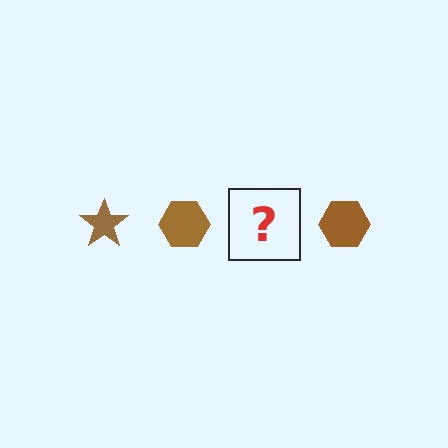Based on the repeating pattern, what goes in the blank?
The blank should be a brown star.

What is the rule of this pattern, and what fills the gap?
The rule is that the pattern cycles through star, hexagon shapes in brown. The gap should be filled with a brown star.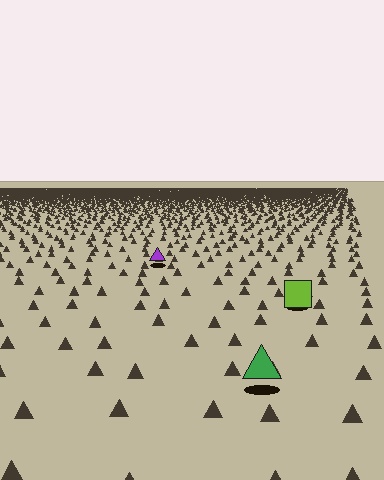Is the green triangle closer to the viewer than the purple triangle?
Yes. The green triangle is closer — you can tell from the texture gradient: the ground texture is coarser near it.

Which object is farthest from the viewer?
The purple triangle is farthest from the viewer. It appears smaller and the ground texture around it is denser.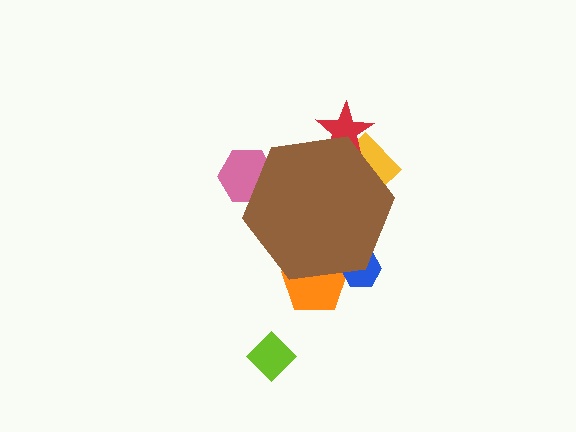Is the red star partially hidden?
Yes, the red star is partially hidden behind the brown hexagon.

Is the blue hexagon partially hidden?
Yes, the blue hexagon is partially hidden behind the brown hexagon.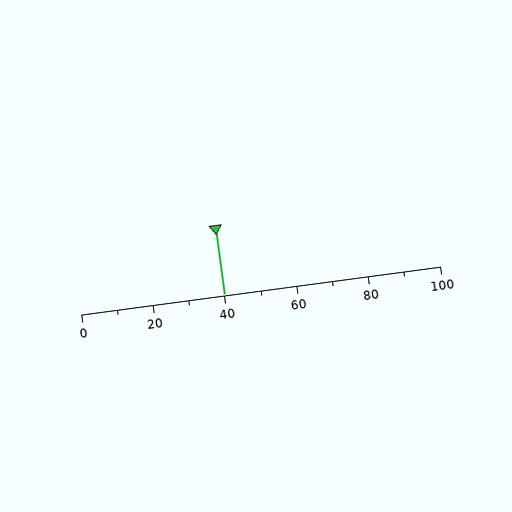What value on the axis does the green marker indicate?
The marker indicates approximately 40.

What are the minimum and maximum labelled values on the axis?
The axis runs from 0 to 100.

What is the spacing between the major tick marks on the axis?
The major ticks are spaced 20 apart.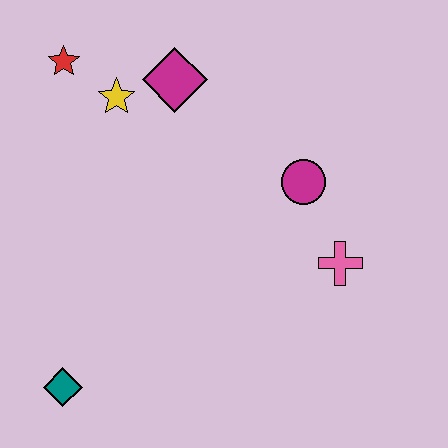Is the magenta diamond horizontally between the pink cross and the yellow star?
Yes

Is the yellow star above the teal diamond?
Yes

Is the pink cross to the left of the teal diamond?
No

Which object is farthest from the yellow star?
The teal diamond is farthest from the yellow star.